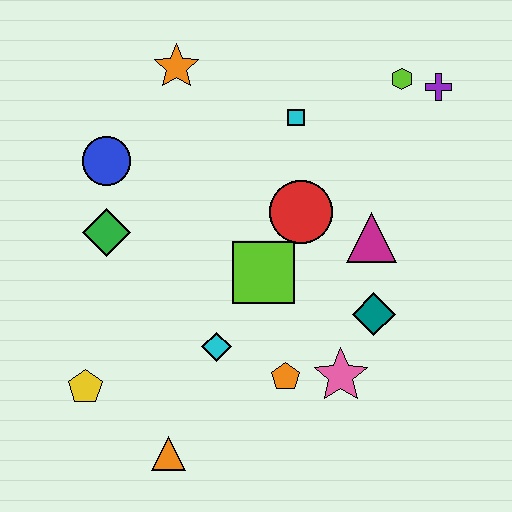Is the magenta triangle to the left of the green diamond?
No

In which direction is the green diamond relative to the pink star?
The green diamond is to the left of the pink star.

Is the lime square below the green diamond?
Yes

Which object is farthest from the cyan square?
The orange triangle is farthest from the cyan square.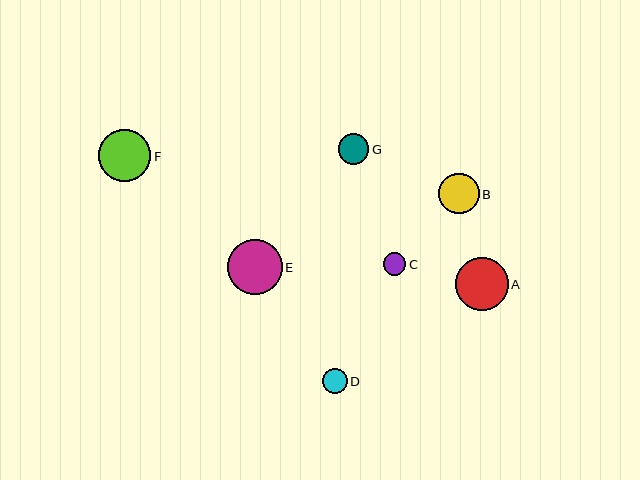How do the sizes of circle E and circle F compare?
Circle E and circle F are approximately the same size.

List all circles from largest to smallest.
From largest to smallest: E, A, F, B, G, D, C.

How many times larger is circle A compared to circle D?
Circle A is approximately 2.1 times the size of circle D.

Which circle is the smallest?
Circle C is the smallest with a size of approximately 23 pixels.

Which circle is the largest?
Circle E is the largest with a size of approximately 55 pixels.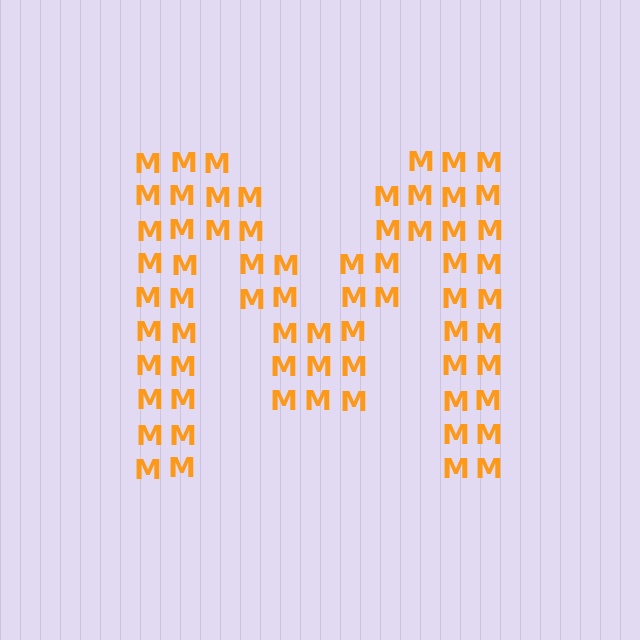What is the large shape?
The large shape is the letter M.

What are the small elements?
The small elements are letter M's.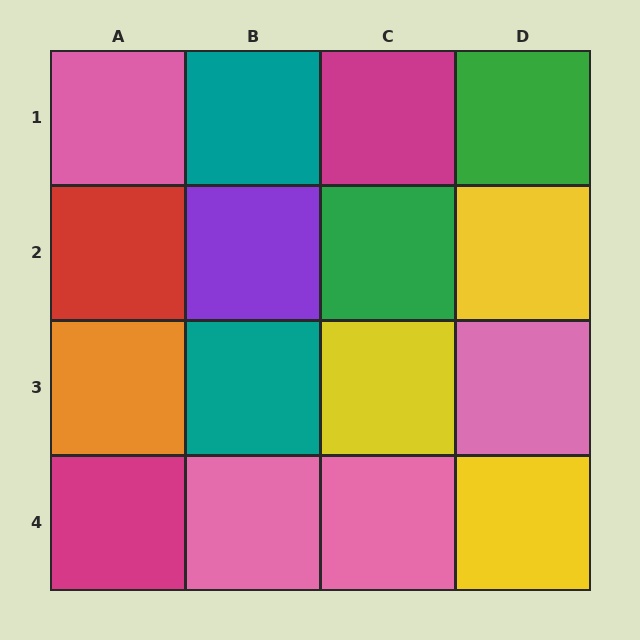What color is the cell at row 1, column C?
Magenta.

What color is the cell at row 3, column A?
Orange.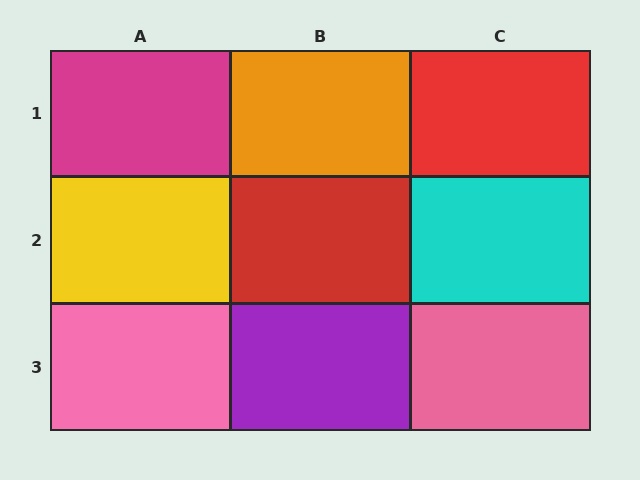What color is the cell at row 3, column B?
Purple.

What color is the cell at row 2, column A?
Yellow.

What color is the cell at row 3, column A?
Pink.